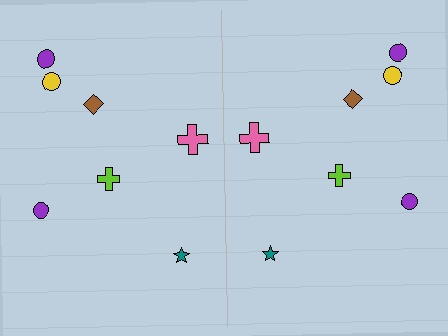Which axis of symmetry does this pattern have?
The pattern has a vertical axis of symmetry running through the center of the image.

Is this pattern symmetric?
Yes, this pattern has bilateral (reflection) symmetry.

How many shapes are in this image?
There are 14 shapes in this image.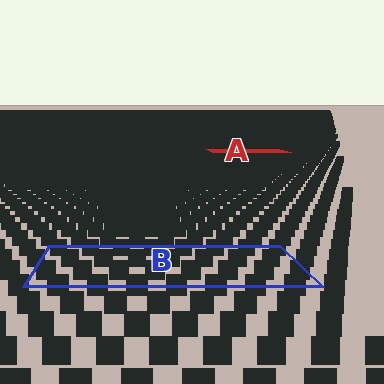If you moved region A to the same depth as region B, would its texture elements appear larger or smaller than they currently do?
They would appear larger. At a closer depth, the same texture elements are projected at a bigger on-screen size.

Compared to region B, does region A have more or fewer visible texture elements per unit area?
Region A has more texture elements per unit area — they are packed more densely because it is farther away.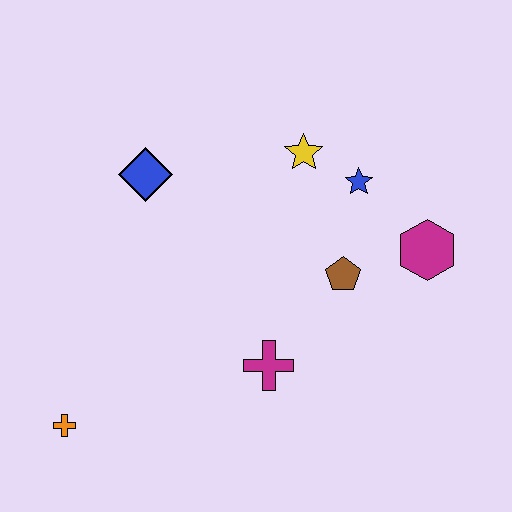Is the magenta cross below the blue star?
Yes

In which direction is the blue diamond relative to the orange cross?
The blue diamond is above the orange cross.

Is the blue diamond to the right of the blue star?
No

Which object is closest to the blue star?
The yellow star is closest to the blue star.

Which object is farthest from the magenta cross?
The blue diamond is farthest from the magenta cross.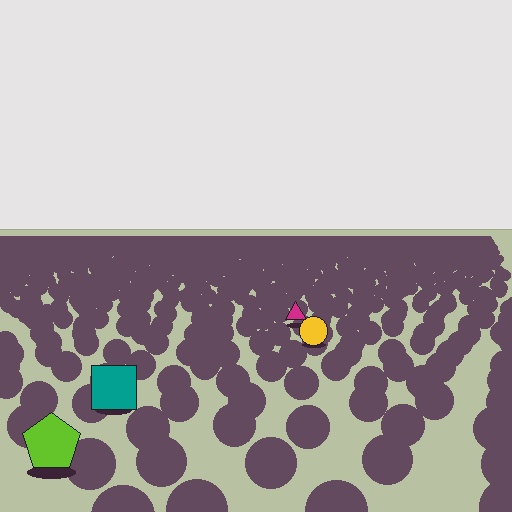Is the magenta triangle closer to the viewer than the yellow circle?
No. The yellow circle is closer — you can tell from the texture gradient: the ground texture is coarser near it.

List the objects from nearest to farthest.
From nearest to farthest: the lime pentagon, the teal square, the yellow circle, the magenta triangle.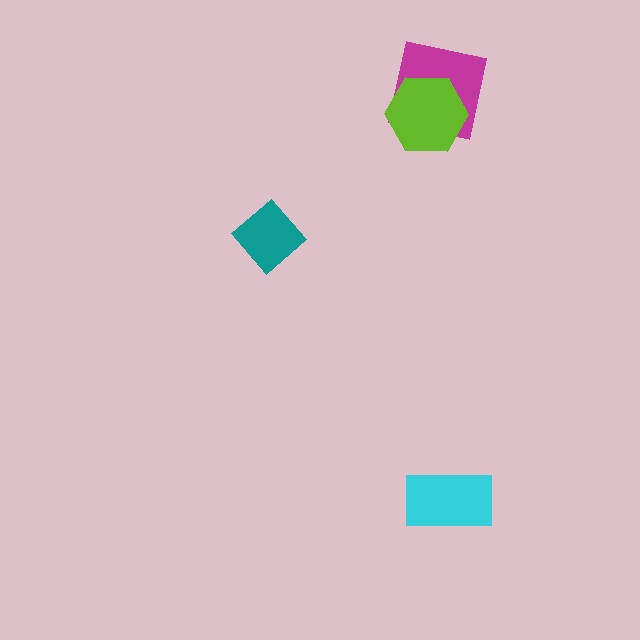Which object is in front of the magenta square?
The lime hexagon is in front of the magenta square.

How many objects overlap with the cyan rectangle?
0 objects overlap with the cyan rectangle.